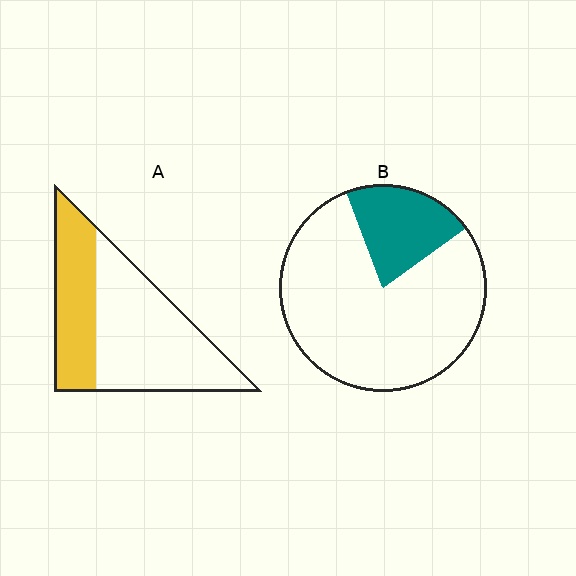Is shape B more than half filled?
No.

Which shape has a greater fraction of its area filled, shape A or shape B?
Shape A.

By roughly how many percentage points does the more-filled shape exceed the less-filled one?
By roughly 15 percentage points (A over B).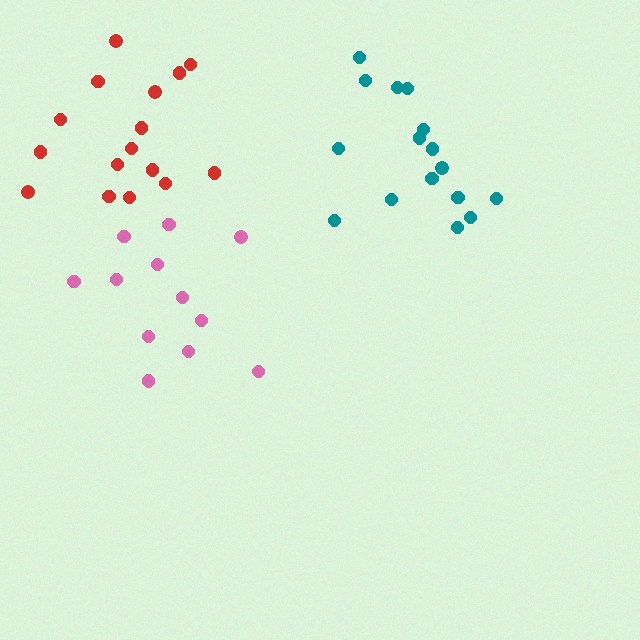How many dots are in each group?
Group 1: 16 dots, Group 2: 12 dots, Group 3: 16 dots (44 total).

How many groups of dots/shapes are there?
There are 3 groups.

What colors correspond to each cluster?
The clusters are colored: teal, pink, red.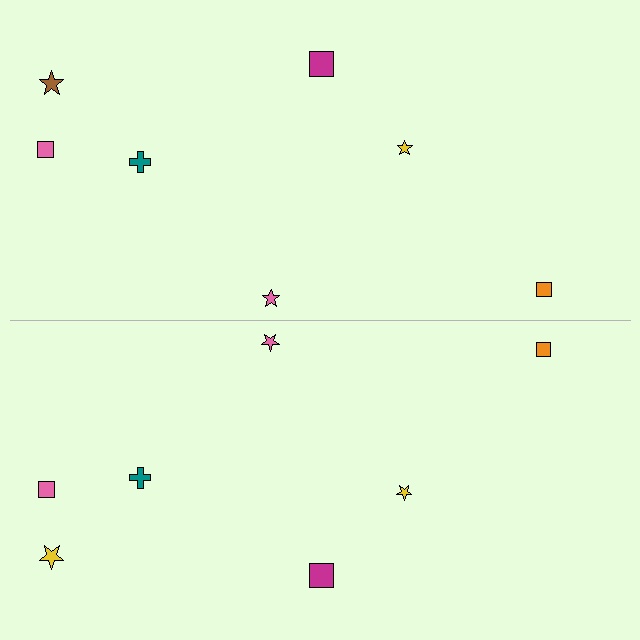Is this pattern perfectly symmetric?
No, the pattern is not perfectly symmetric. The yellow star on the bottom side breaks the symmetry — its mirror counterpart is brown.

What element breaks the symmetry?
The yellow star on the bottom side breaks the symmetry — its mirror counterpart is brown.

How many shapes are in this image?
There are 14 shapes in this image.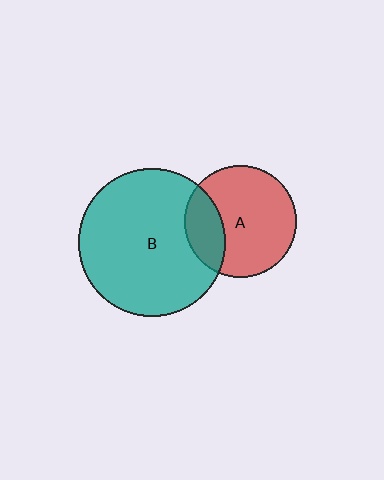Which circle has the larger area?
Circle B (teal).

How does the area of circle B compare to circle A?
Approximately 1.7 times.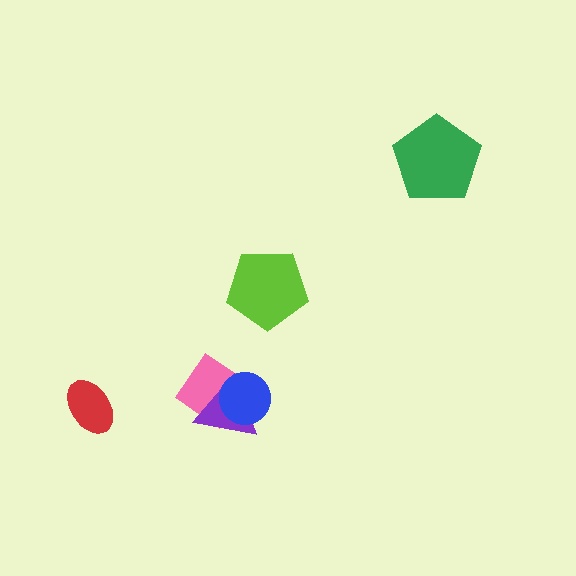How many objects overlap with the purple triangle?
2 objects overlap with the purple triangle.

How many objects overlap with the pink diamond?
2 objects overlap with the pink diamond.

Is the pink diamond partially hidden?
Yes, it is partially covered by another shape.